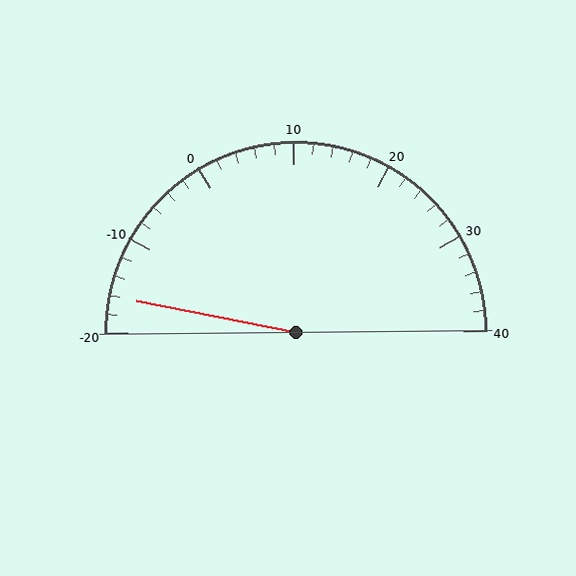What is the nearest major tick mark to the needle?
The nearest major tick mark is -20.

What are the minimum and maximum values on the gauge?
The gauge ranges from -20 to 40.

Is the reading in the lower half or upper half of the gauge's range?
The reading is in the lower half of the range (-20 to 40).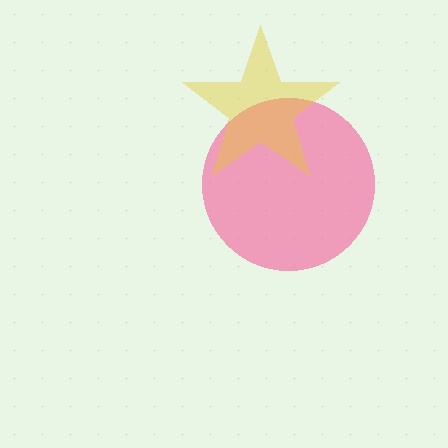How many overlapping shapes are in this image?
There are 2 overlapping shapes in the image.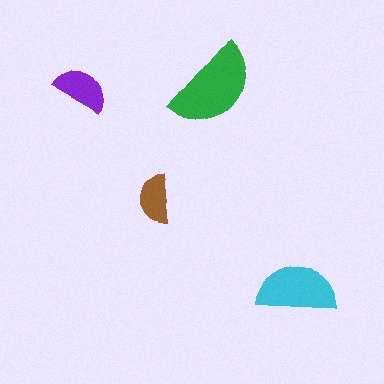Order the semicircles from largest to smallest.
the green one, the cyan one, the purple one, the brown one.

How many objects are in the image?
There are 4 objects in the image.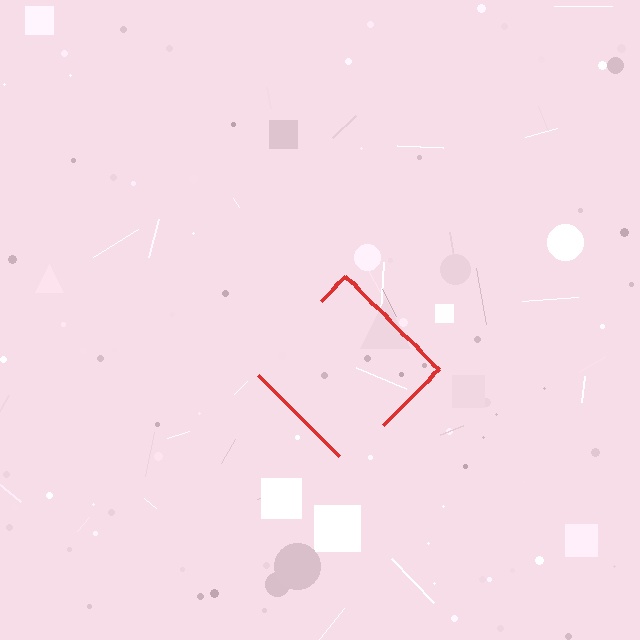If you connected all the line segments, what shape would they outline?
They would outline a diamond.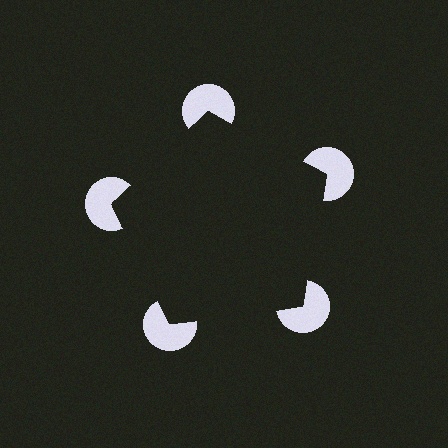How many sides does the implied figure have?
5 sides.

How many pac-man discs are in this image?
There are 5 — one at each vertex of the illusory pentagon.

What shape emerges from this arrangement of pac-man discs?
An illusory pentagon — its edges are inferred from the aligned wedge cuts in the pac-man discs, not physically drawn.